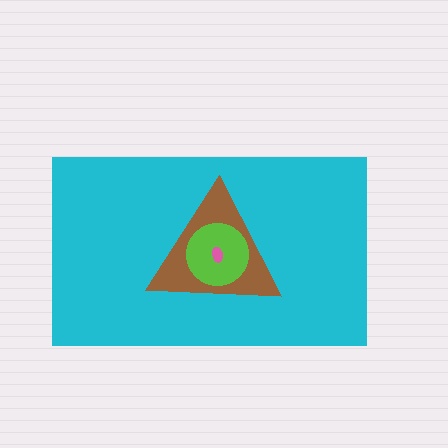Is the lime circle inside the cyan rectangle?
Yes.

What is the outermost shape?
The cyan rectangle.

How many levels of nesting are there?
4.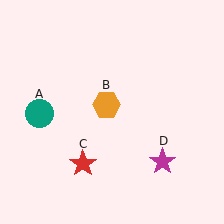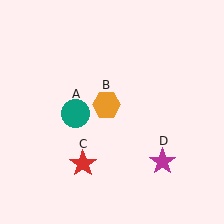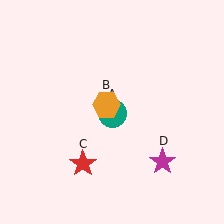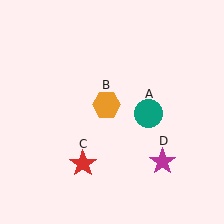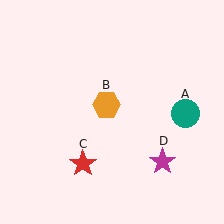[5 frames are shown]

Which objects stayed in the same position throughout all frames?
Orange hexagon (object B) and red star (object C) and magenta star (object D) remained stationary.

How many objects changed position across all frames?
1 object changed position: teal circle (object A).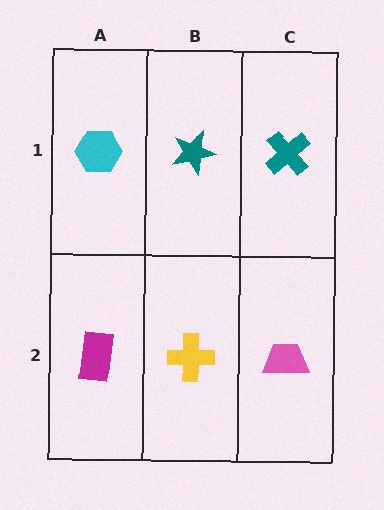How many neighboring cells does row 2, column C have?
2.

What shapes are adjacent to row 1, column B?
A yellow cross (row 2, column B), a cyan hexagon (row 1, column A), a teal cross (row 1, column C).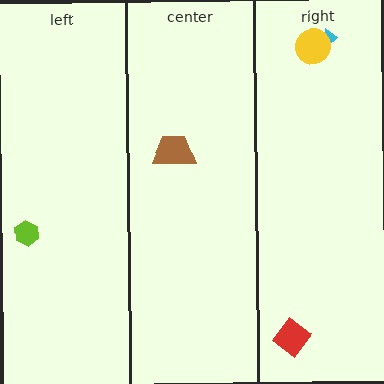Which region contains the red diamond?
The right region.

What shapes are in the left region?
The lime hexagon.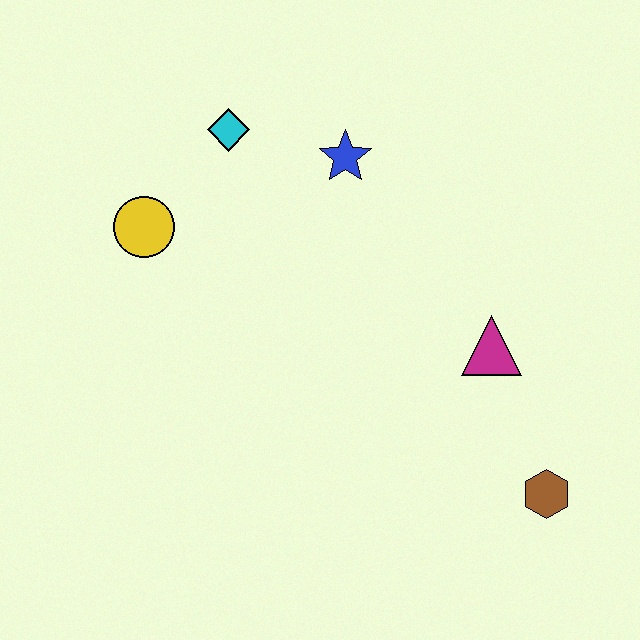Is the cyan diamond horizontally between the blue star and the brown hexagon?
No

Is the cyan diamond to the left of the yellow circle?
No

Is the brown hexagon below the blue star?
Yes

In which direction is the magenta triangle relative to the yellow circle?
The magenta triangle is to the right of the yellow circle.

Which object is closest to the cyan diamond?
The blue star is closest to the cyan diamond.